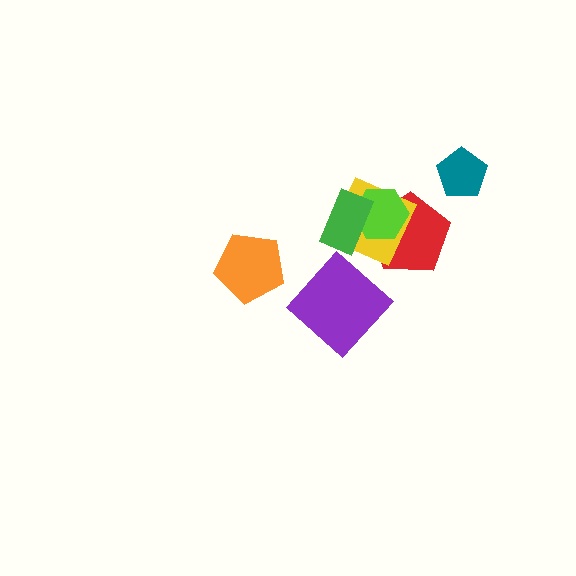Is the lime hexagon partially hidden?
Yes, it is partially covered by another shape.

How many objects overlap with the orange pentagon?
0 objects overlap with the orange pentagon.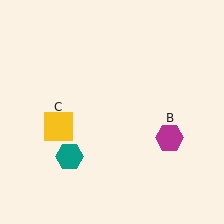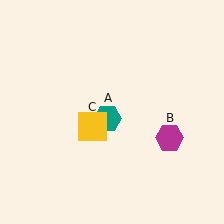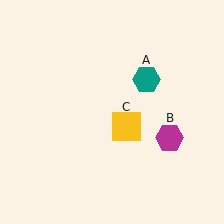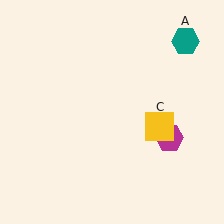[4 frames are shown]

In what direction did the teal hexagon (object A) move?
The teal hexagon (object A) moved up and to the right.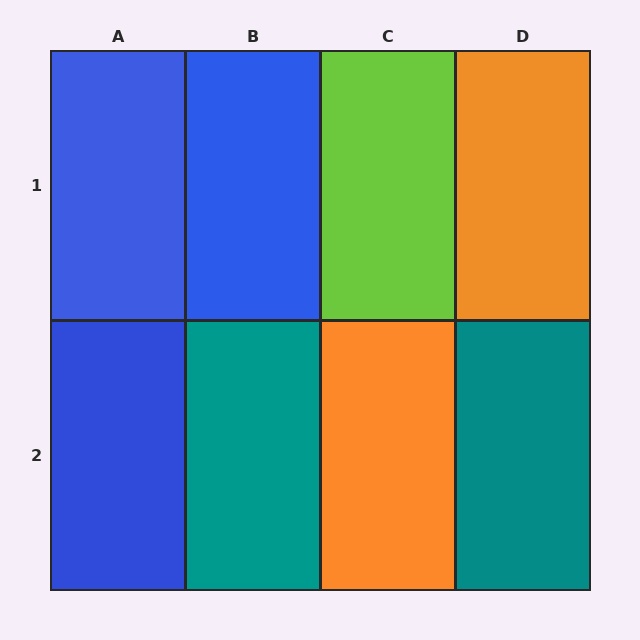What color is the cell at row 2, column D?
Teal.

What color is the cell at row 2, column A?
Blue.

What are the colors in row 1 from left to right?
Blue, blue, lime, orange.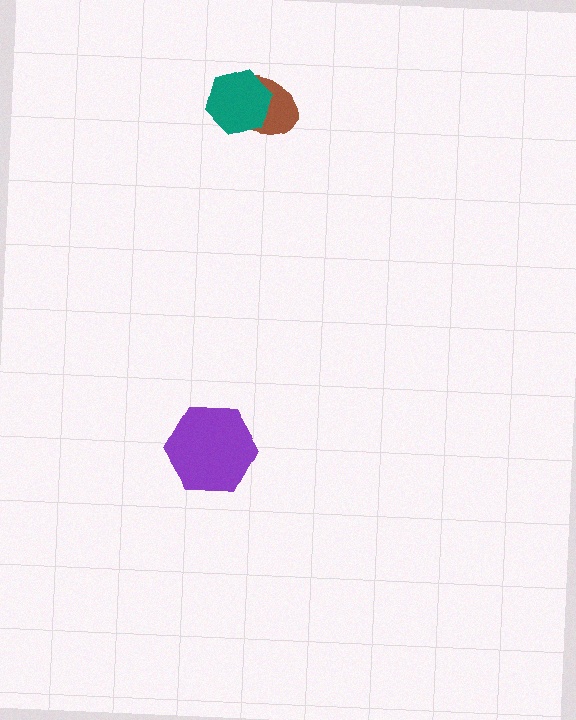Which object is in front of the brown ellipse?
The teal hexagon is in front of the brown ellipse.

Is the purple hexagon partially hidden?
No, no other shape covers it.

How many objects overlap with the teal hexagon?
1 object overlaps with the teal hexagon.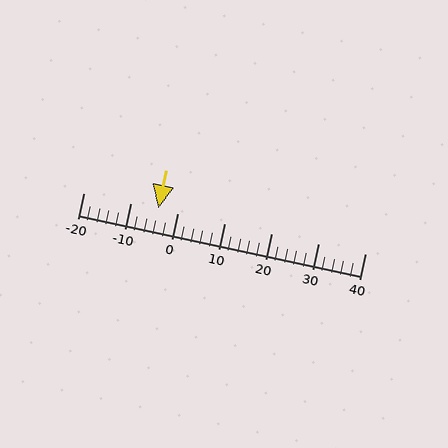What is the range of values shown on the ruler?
The ruler shows values from -20 to 40.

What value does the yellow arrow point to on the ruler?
The yellow arrow points to approximately -4.